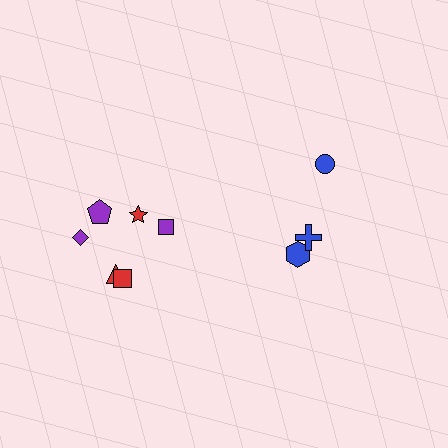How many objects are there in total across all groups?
There are 9 objects.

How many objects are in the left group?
There are 6 objects.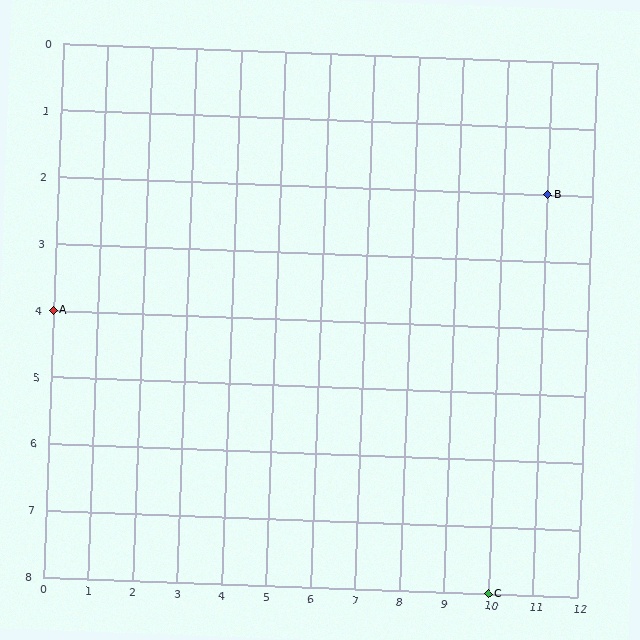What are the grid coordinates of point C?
Point C is at grid coordinates (10, 8).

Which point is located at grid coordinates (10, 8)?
Point C is at (10, 8).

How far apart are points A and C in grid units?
Points A and C are 10 columns and 4 rows apart (about 10.8 grid units diagonally).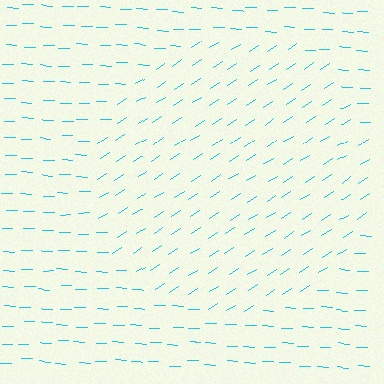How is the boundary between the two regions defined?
The boundary is defined purely by a change in line orientation (approximately 35 degrees difference). All lines are the same color and thickness.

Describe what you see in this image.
The image is filled with small cyan line segments. A circle region in the image has lines oriented differently from the surrounding lines, creating a visible texture boundary.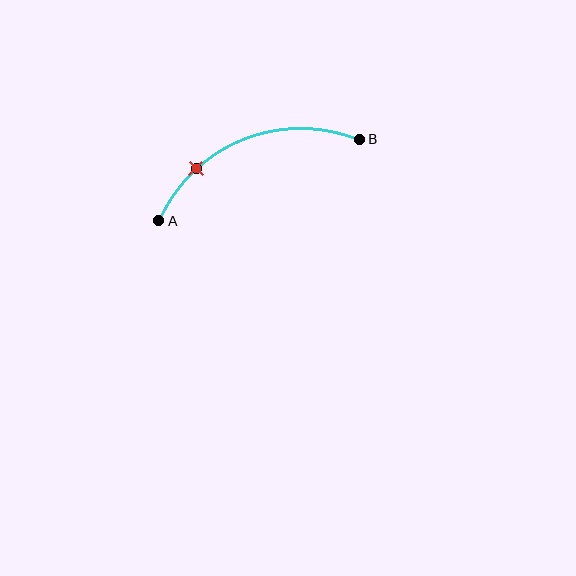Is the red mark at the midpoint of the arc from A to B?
No. The red mark lies on the arc but is closer to endpoint A. The arc midpoint would be at the point on the curve equidistant along the arc from both A and B.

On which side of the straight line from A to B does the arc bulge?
The arc bulges above the straight line connecting A and B.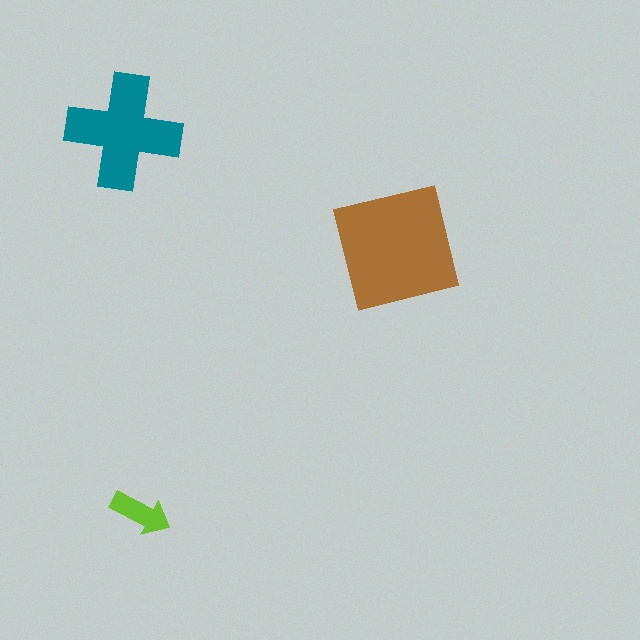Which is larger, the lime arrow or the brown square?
The brown square.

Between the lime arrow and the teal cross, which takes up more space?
The teal cross.